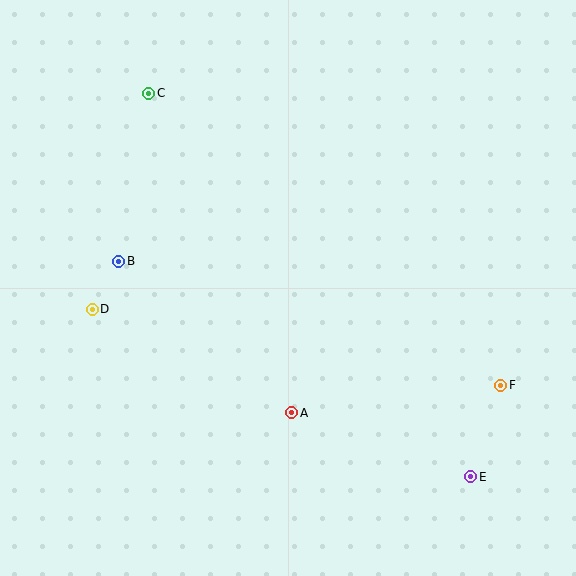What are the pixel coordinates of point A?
Point A is at (292, 413).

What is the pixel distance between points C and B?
The distance between C and B is 171 pixels.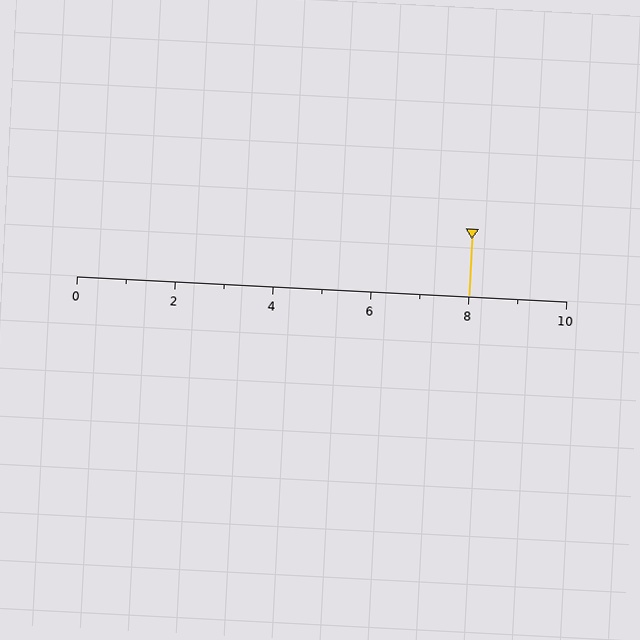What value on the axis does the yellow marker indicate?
The marker indicates approximately 8.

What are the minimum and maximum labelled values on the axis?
The axis runs from 0 to 10.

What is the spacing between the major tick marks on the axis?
The major ticks are spaced 2 apart.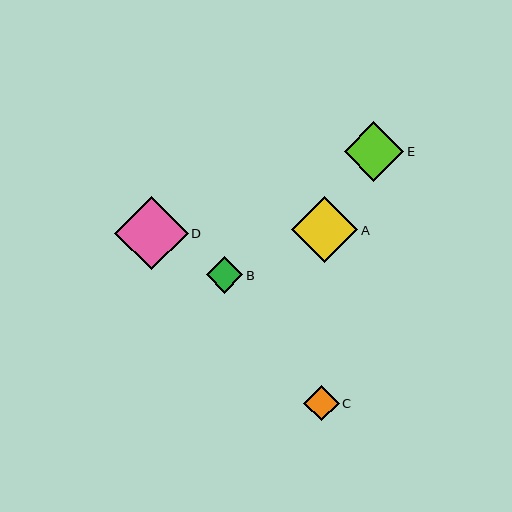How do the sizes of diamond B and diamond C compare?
Diamond B and diamond C are approximately the same size.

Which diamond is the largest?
Diamond D is the largest with a size of approximately 74 pixels.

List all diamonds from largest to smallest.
From largest to smallest: D, A, E, B, C.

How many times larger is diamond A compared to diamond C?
Diamond A is approximately 1.9 times the size of diamond C.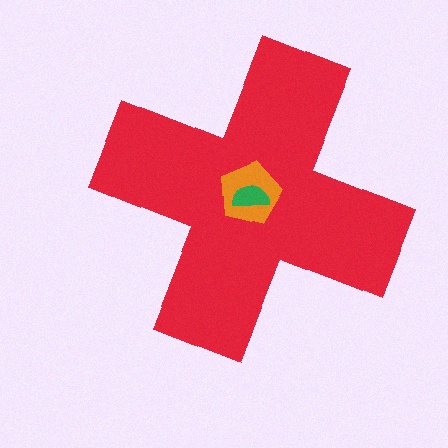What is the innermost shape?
The green semicircle.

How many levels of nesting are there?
3.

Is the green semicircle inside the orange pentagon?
Yes.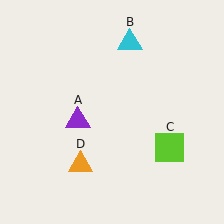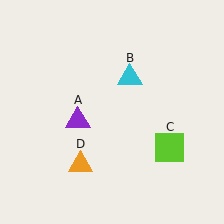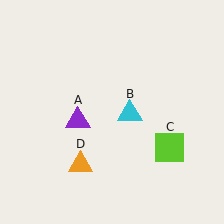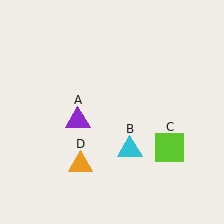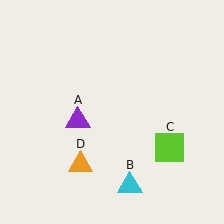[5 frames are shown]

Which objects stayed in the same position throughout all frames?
Purple triangle (object A) and lime square (object C) and orange triangle (object D) remained stationary.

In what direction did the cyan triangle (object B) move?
The cyan triangle (object B) moved down.